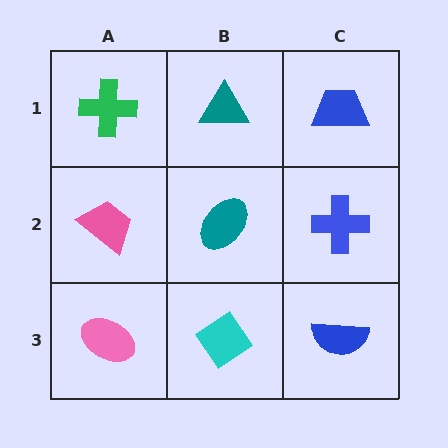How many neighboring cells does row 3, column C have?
2.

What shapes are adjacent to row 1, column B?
A teal ellipse (row 2, column B), a green cross (row 1, column A), a blue trapezoid (row 1, column C).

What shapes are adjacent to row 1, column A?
A pink trapezoid (row 2, column A), a teal triangle (row 1, column B).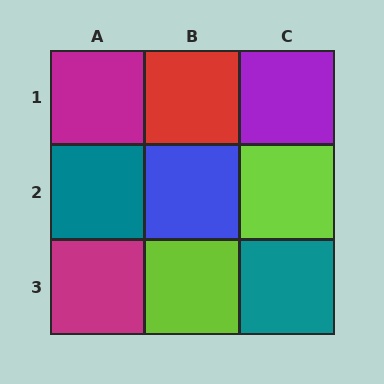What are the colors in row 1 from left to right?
Magenta, red, purple.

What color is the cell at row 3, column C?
Teal.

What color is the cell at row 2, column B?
Blue.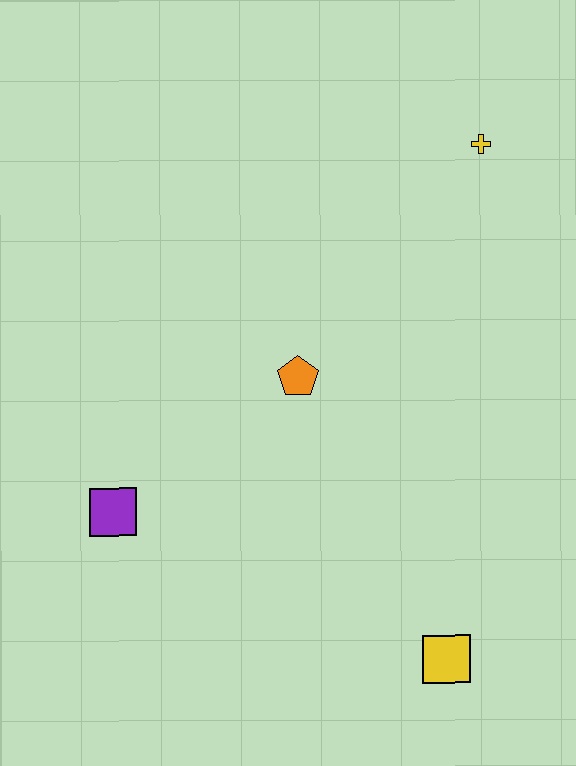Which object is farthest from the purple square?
The yellow cross is farthest from the purple square.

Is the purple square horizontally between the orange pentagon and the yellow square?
No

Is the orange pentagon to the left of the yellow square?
Yes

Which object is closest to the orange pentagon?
The purple square is closest to the orange pentagon.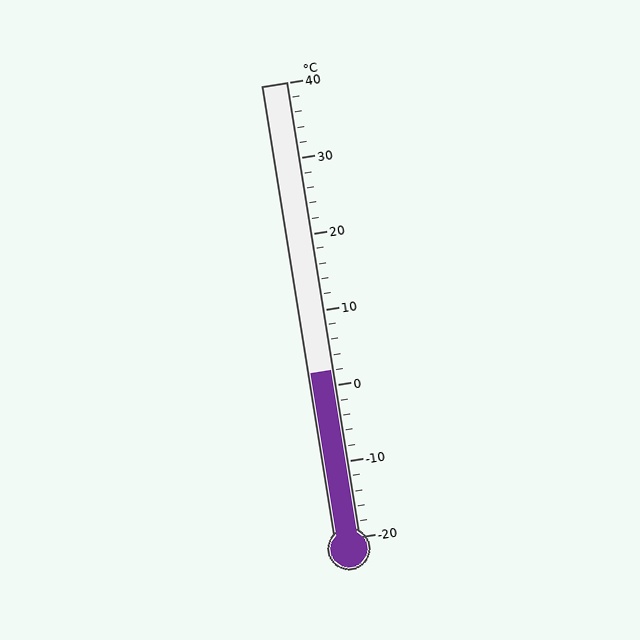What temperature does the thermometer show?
The thermometer shows approximately 2°C.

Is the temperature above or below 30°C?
The temperature is below 30°C.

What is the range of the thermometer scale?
The thermometer scale ranges from -20°C to 40°C.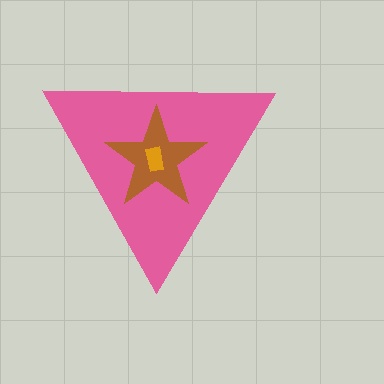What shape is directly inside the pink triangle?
The brown star.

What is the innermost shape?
The orange rectangle.